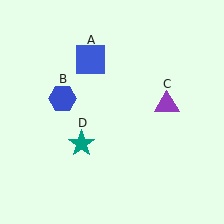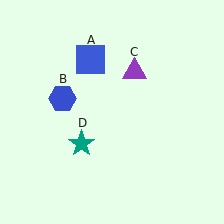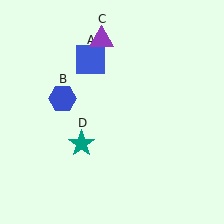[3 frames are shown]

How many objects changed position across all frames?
1 object changed position: purple triangle (object C).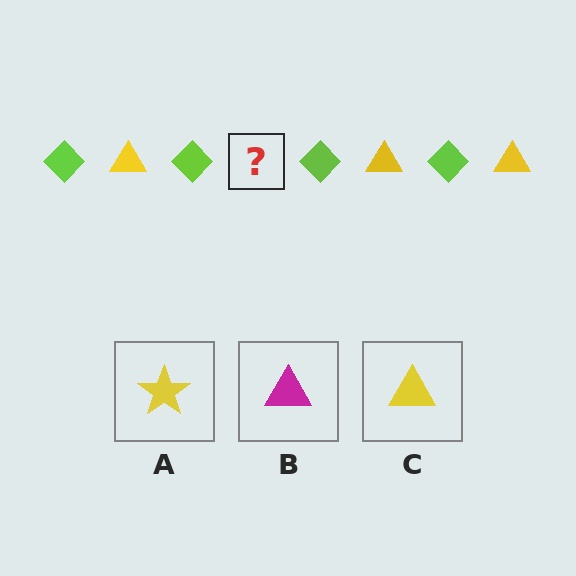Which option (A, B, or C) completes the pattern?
C.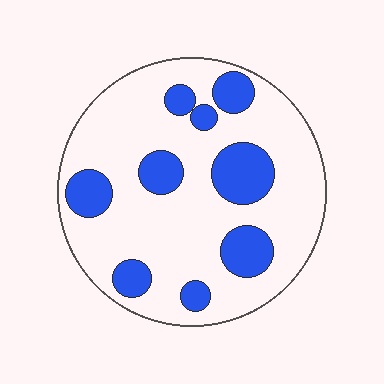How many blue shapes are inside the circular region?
9.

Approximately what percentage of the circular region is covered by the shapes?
Approximately 25%.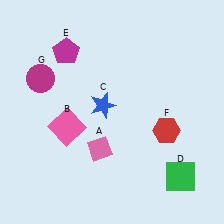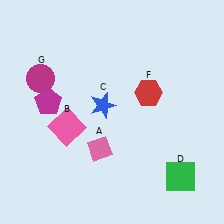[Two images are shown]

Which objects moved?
The objects that moved are: the magenta pentagon (E), the red hexagon (F).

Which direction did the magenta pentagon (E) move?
The magenta pentagon (E) moved down.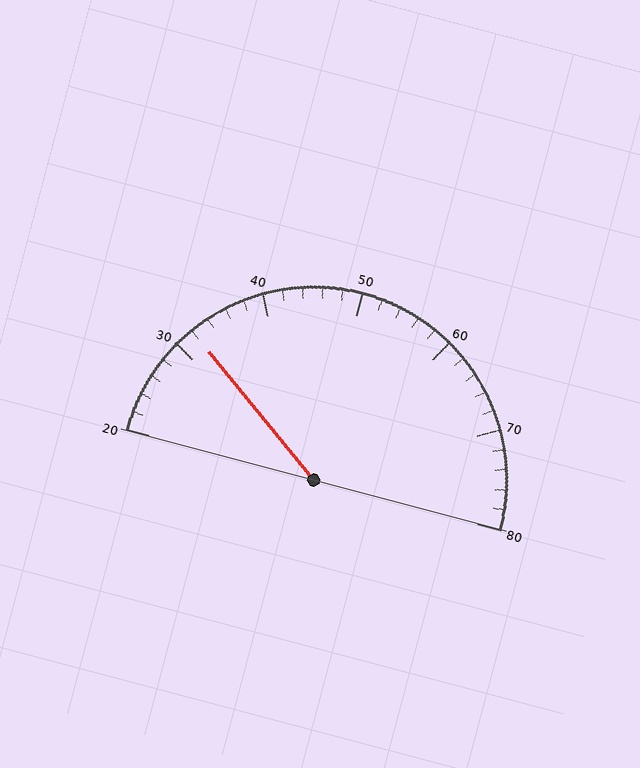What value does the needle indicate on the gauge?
The needle indicates approximately 32.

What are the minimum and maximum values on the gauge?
The gauge ranges from 20 to 80.